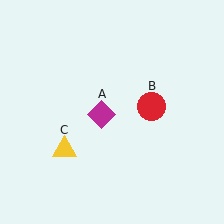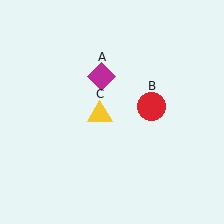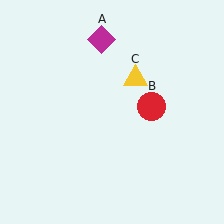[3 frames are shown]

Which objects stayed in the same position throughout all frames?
Red circle (object B) remained stationary.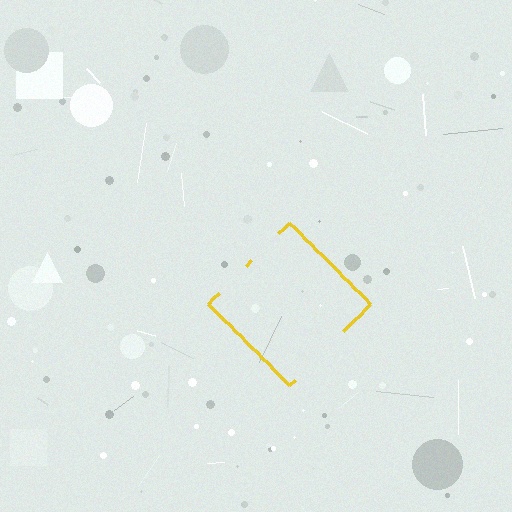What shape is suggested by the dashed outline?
The dashed outline suggests a diamond.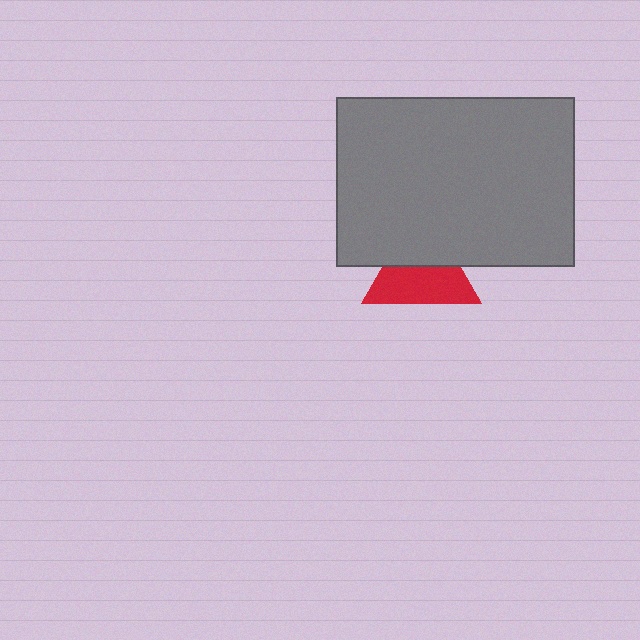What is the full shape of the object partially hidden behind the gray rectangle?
The partially hidden object is a red triangle.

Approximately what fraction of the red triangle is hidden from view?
Roughly 43% of the red triangle is hidden behind the gray rectangle.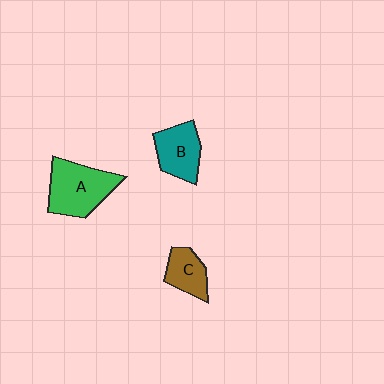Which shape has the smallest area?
Shape C (brown).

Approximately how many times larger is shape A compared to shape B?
Approximately 1.4 times.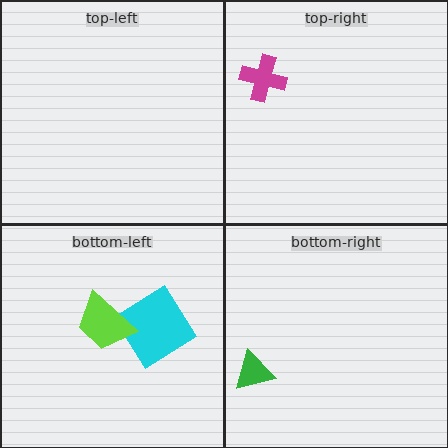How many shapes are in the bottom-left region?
2.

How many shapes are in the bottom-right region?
1.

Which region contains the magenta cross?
The top-right region.